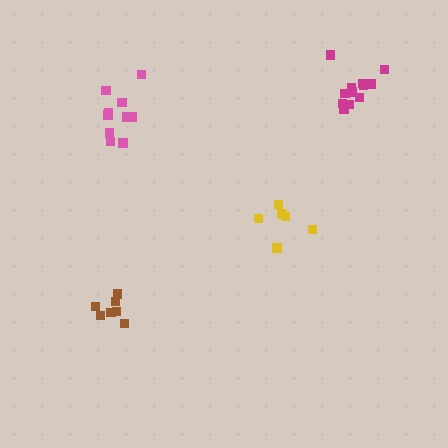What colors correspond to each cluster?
The clusters are colored: brown, magenta, yellow, pink.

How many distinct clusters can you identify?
There are 4 distinct clusters.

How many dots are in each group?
Group 1: 7 dots, Group 2: 12 dots, Group 3: 6 dots, Group 4: 10 dots (35 total).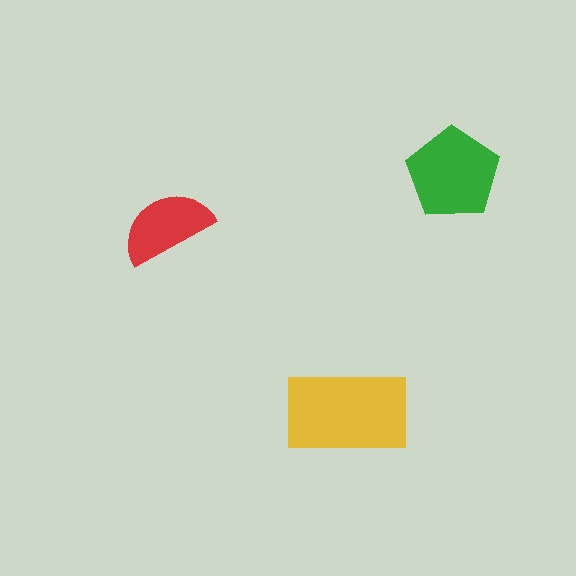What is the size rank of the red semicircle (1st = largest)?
3rd.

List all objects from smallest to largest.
The red semicircle, the green pentagon, the yellow rectangle.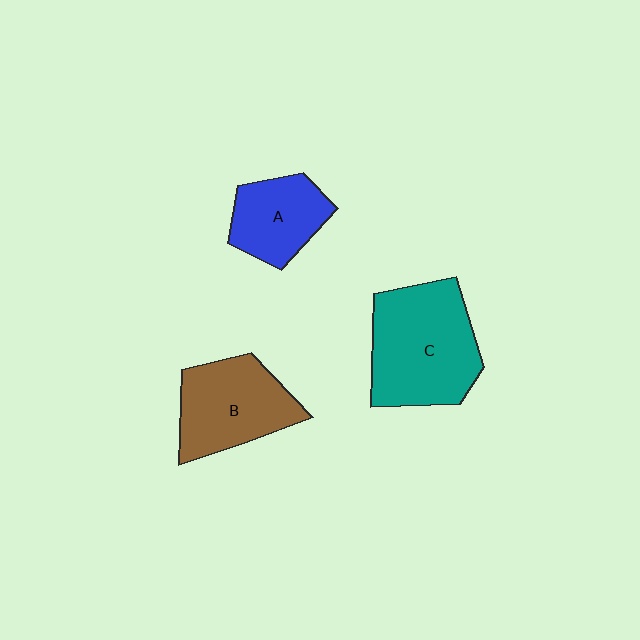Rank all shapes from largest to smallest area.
From largest to smallest: C (teal), B (brown), A (blue).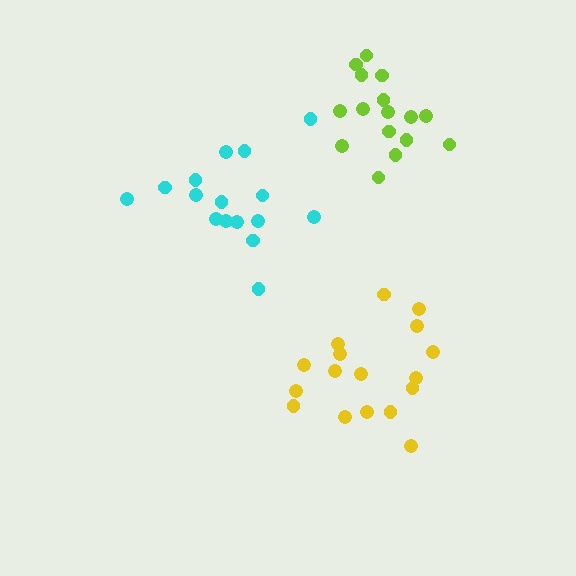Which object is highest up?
The lime cluster is topmost.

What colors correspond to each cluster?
The clusters are colored: yellow, cyan, lime.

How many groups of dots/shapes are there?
There are 3 groups.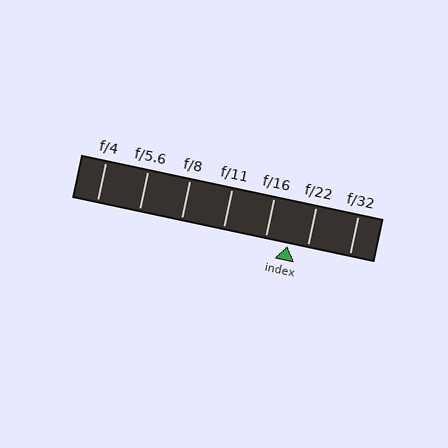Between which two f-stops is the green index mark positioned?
The index mark is between f/16 and f/22.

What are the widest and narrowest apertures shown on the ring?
The widest aperture shown is f/4 and the narrowest is f/32.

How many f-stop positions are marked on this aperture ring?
There are 7 f-stop positions marked.